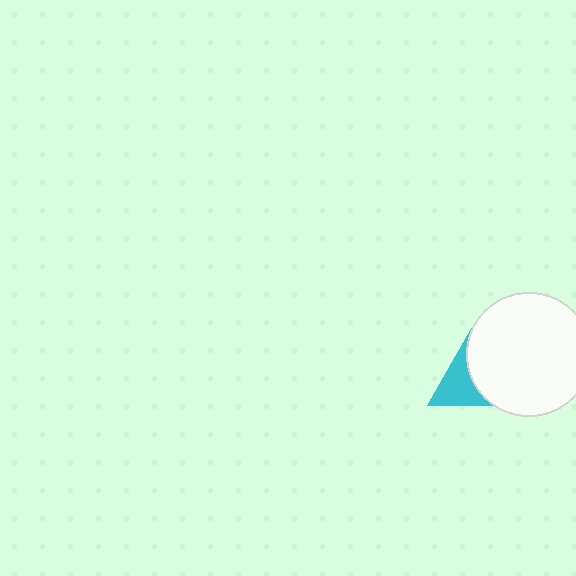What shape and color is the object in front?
The object in front is a white circle.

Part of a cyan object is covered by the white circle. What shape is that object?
It is a triangle.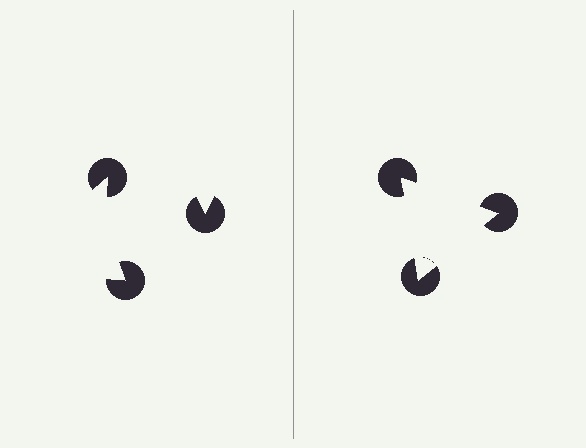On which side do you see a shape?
An illusory triangle appears on the right side. On the left side the wedge cuts are rotated, so no coherent shape forms.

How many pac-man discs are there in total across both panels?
6 — 3 on each side.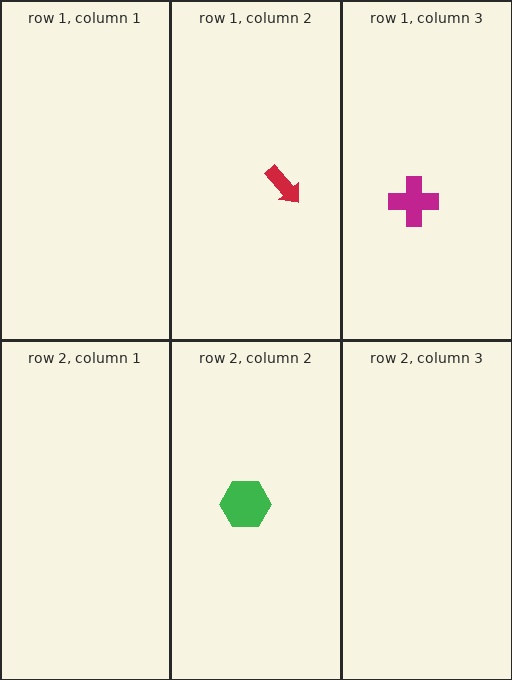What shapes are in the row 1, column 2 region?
The red arrow.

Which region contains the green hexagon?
The row 2, column 2 region.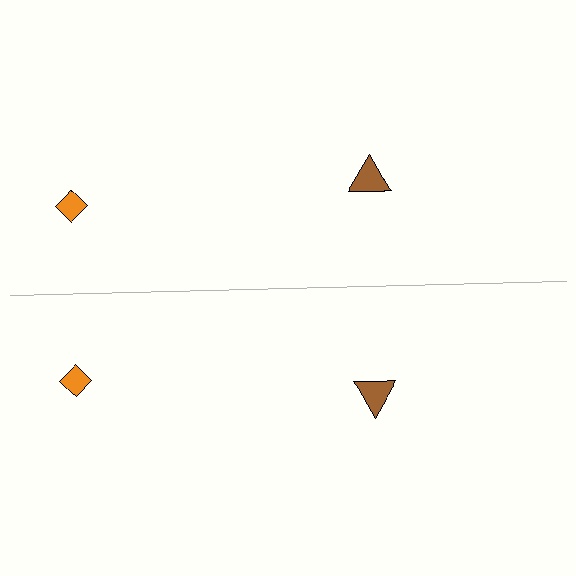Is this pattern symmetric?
Yes, this pattern has bilateral (reflection) symmetry.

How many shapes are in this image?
There are 4 shapes in this image.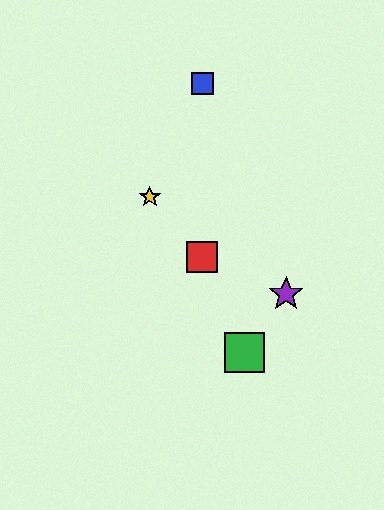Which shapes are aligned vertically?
The red square, the blue square are aligned vertically.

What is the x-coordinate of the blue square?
The blue square is at x≈202.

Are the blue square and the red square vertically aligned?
Yes, both are at x≈202.